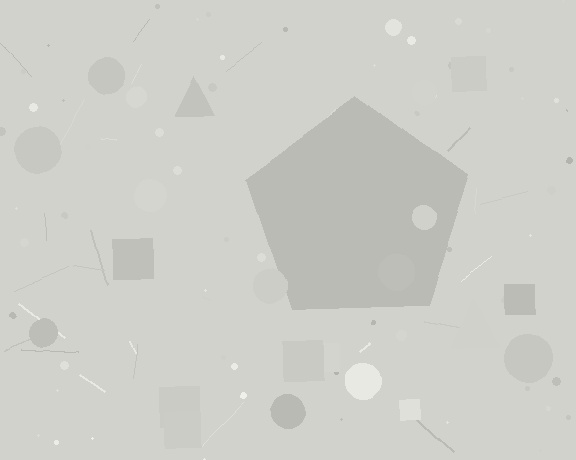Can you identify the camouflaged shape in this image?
The camouflaged shape is a pentagon.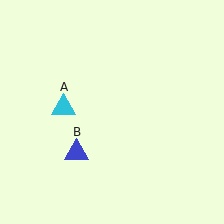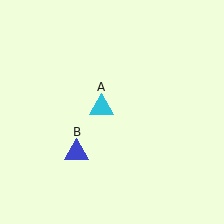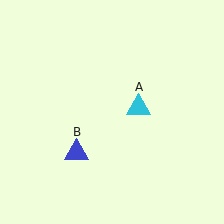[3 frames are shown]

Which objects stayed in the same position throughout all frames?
Blue triangle (object B) remained stationary.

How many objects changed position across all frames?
1 object changed position: cyan triangle (object A).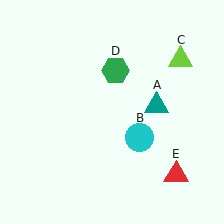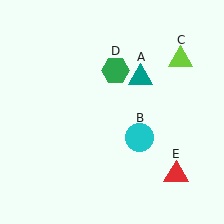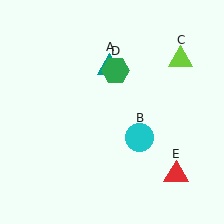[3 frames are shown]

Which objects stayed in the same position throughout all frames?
Cyan circle (object B) and lime triangle (object C) and green hexagon (object D) and red triangle (object E) remained stationary.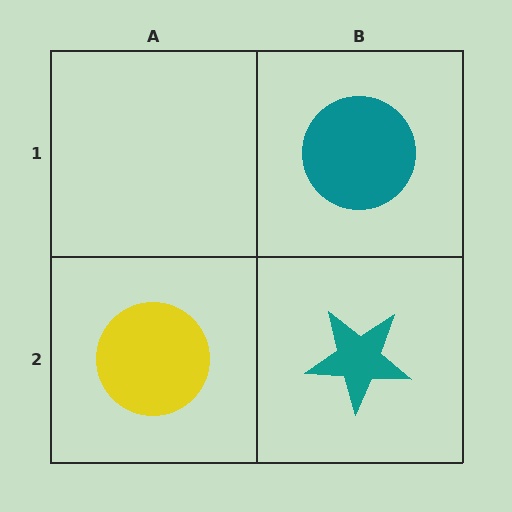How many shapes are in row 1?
1 shape.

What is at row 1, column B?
A teal circle.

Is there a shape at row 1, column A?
No, that cell is empty.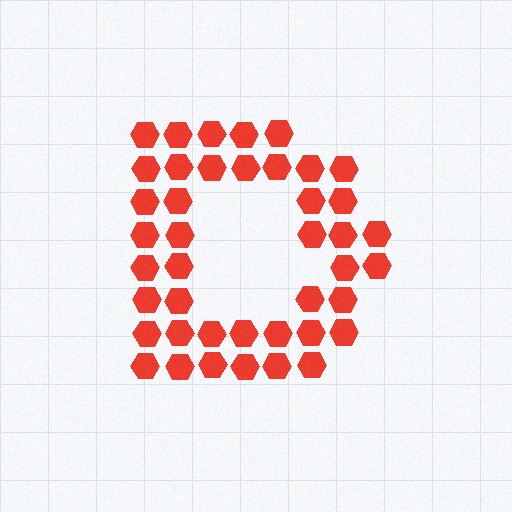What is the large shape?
The large shape is the letter D.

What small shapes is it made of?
It is made of small hexagons.